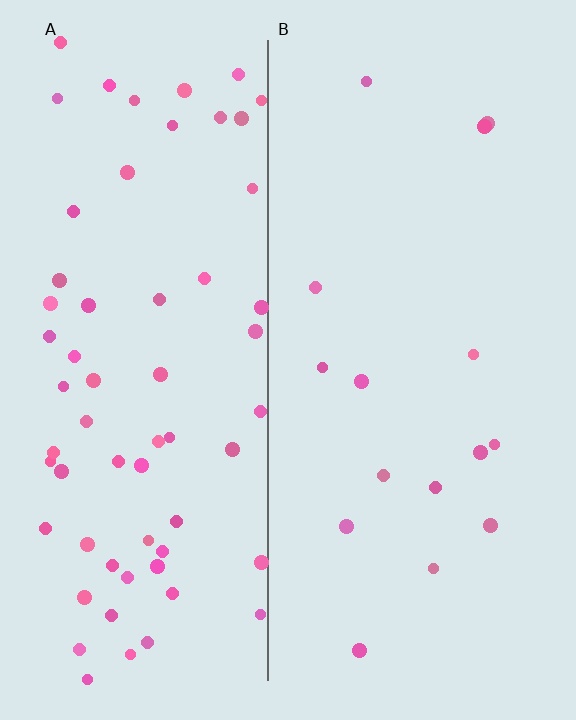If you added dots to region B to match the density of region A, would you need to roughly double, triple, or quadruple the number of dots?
Approximately quadruple.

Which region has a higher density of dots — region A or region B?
A (the left).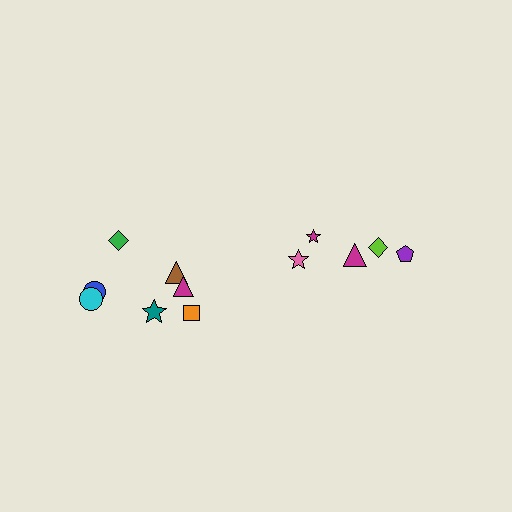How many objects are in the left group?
There are 8 objects.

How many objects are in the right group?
There are 4 objects.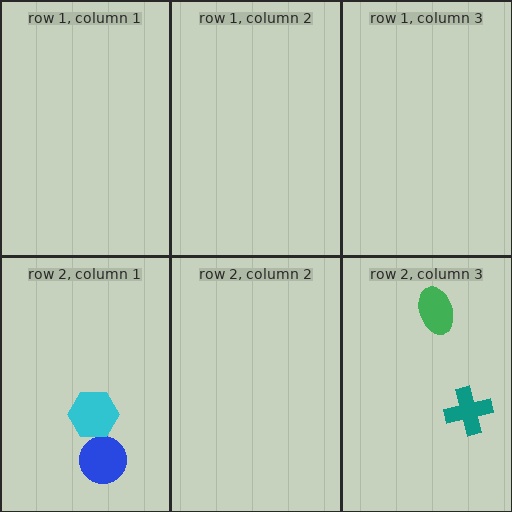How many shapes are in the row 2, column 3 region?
2.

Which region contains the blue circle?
The row 2, column 1 region.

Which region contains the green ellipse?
The row 2, column 3 region.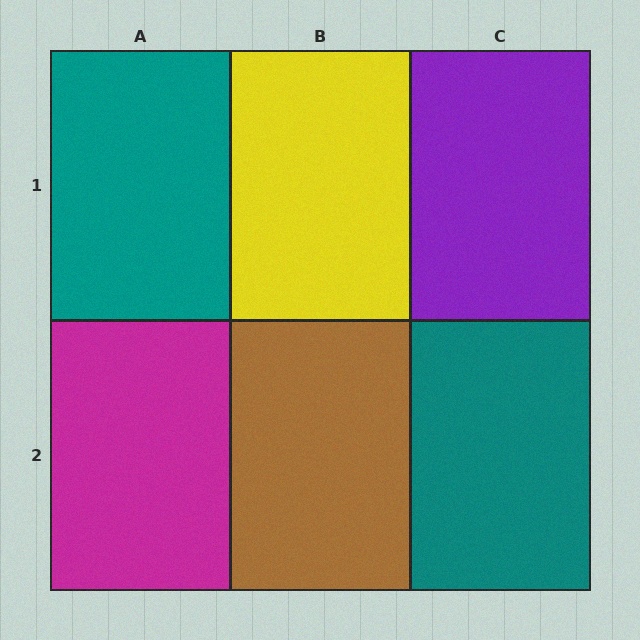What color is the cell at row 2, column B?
Brown.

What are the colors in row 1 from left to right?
Teal, yellow, purple.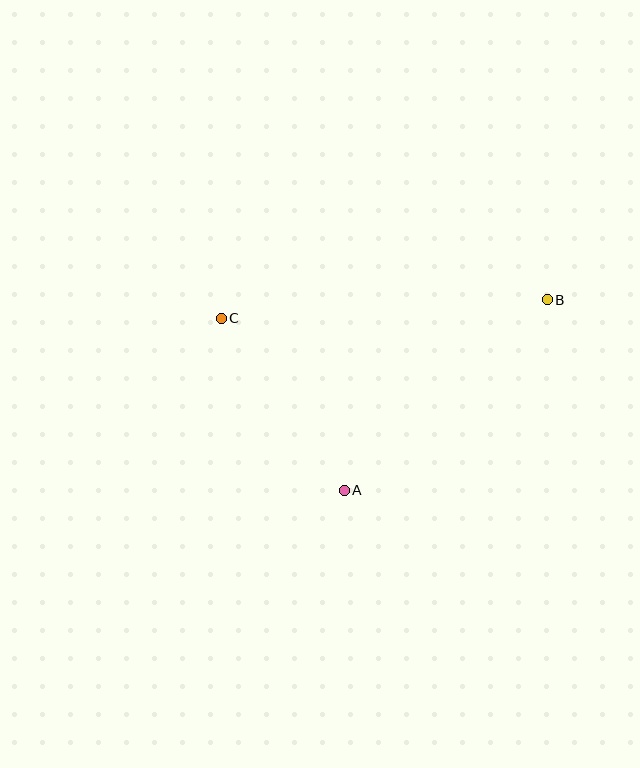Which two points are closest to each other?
Points A and C are closest to each other.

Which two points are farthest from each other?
Points B and C are farthest from each other.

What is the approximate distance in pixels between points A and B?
The distance between A and B is approximately 278 pixels.